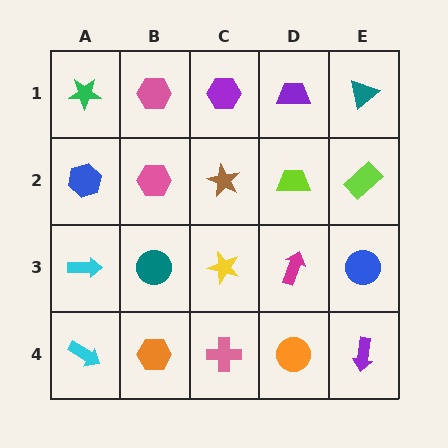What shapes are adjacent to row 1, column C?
A brown star (row 2, column C), a pink hexagon (row 1, column B), a purple trapezoid (row 1, column D).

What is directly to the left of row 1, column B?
A green star.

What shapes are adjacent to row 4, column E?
A blue circle (row 3, column E), an orange circle (row 4, column D).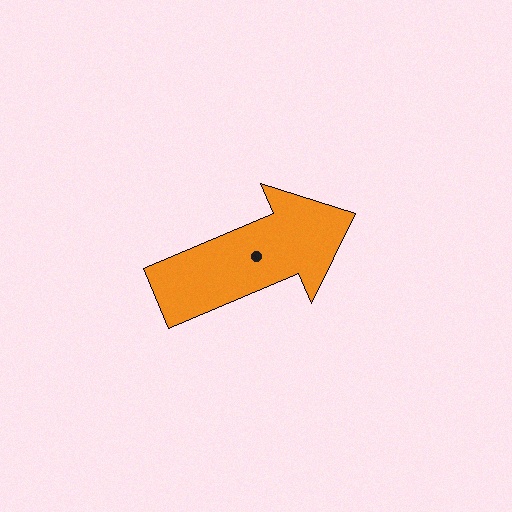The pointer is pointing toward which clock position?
Roughly 2 o'clock.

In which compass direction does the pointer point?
Northeast.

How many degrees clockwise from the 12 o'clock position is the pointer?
Approximately 67 degrees.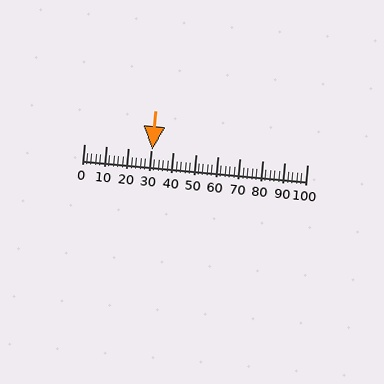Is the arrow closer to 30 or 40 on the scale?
The arrow is closer to 30.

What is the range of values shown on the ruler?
The ruler shows values from 0 to 100.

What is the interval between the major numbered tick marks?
The major tick marks are spaced 10 units apart.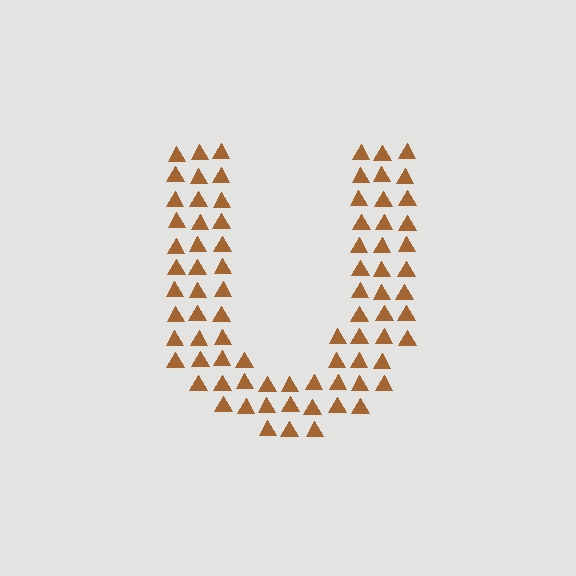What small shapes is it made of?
It is made of small triangles.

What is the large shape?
The large shape is the letter U.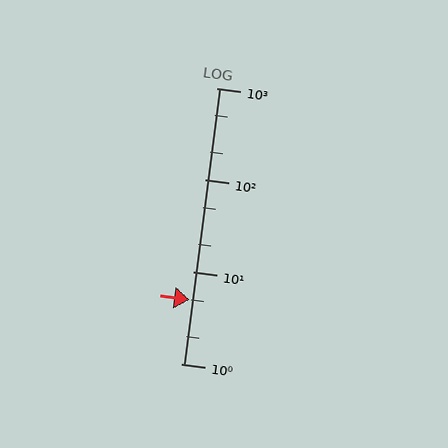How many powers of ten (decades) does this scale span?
The scale spans 3 decades, from 1 to 1000.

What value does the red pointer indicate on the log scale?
The pointer indicates approximately 5.